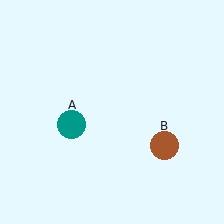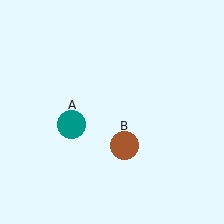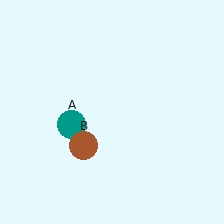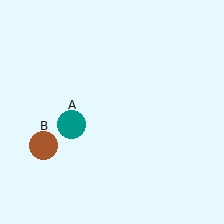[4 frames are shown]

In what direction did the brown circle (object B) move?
The brown circle (object B) moved left.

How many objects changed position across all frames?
1 object changed position: brown circle (object B).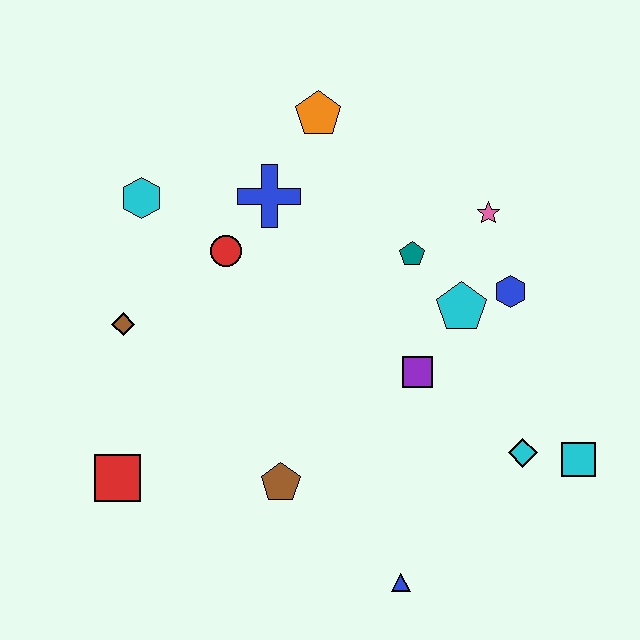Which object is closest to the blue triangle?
The brown pentagon is closest to the blue triangle.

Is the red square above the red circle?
No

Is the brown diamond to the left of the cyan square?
Yes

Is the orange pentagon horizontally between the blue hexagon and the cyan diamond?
No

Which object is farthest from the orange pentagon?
The blue triangle is farthest from the orange pentagon.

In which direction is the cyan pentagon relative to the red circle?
The cyan pentagon is to the right of the red circle.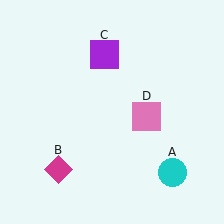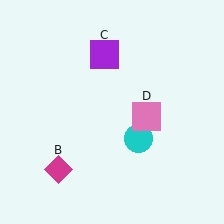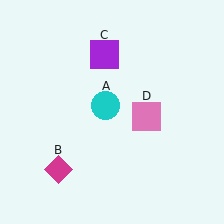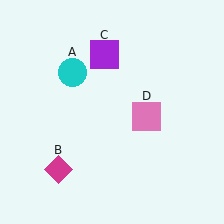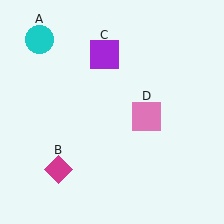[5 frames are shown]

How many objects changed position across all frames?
1 object changed position: cyan circle (object A).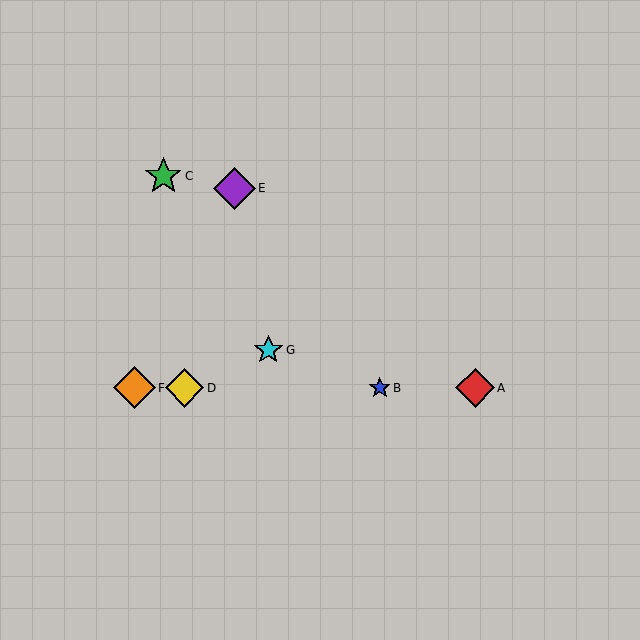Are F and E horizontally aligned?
No, F is at y≈388 and E is at y≈188.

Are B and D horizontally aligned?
Yes, both are at y≈388.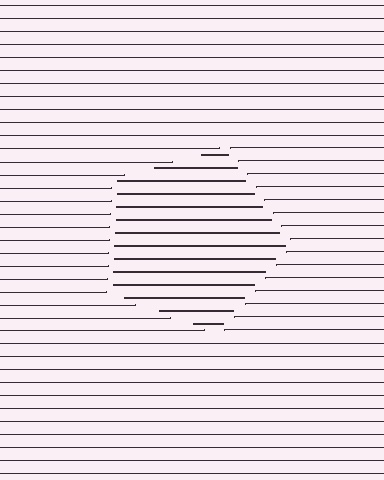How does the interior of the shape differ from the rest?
The interior of the shape contains the same grating, shifted by half a period — the contour is defined by the phase discontinuity where line-ends from the inner and outer gratings abut.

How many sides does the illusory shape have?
5 sides — the line-ends trace a pentagon.